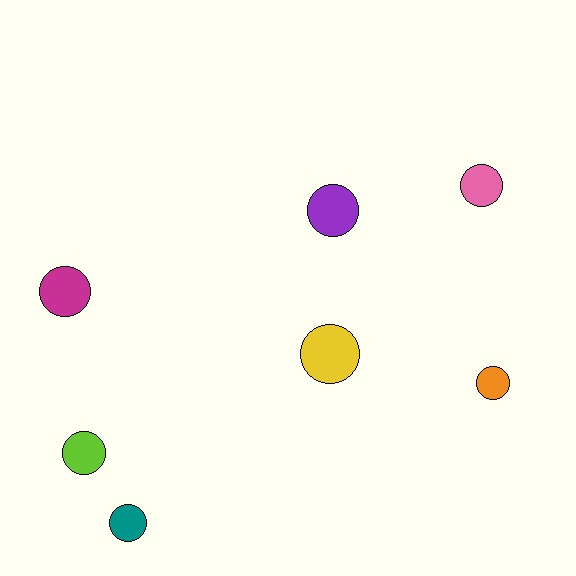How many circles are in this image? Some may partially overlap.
There are 7 circles.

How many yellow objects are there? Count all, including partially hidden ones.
There is 1 yellow object.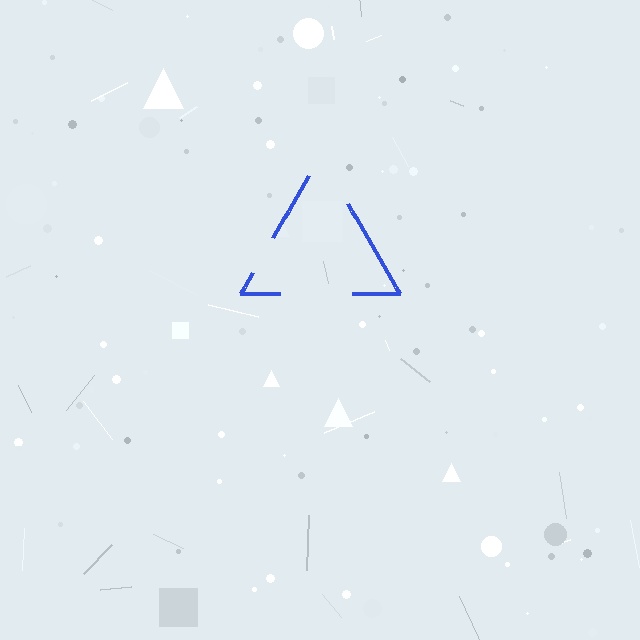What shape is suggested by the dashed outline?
The dashed outline suggests a triangle.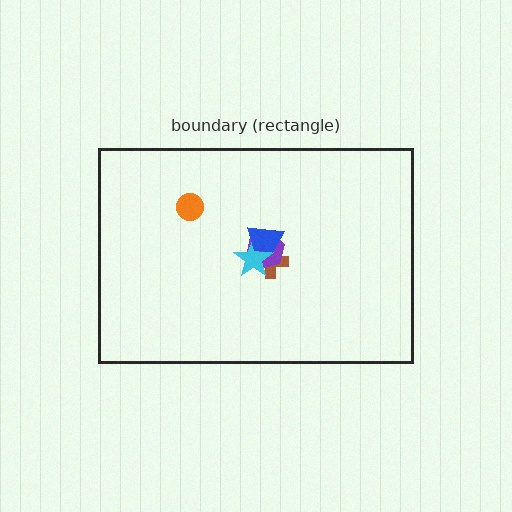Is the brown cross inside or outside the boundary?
Inside.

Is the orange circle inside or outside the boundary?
Inside.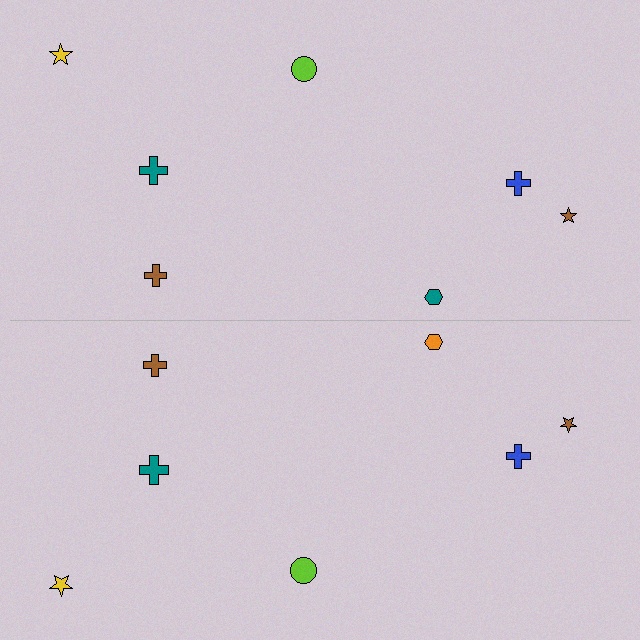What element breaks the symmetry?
The orange hexagon on the bottom side breaks the symmetry — its mirror counterpart is teal.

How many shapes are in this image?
There are 14 shapes in this image.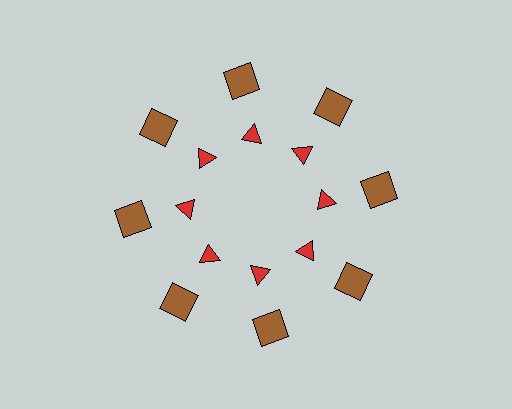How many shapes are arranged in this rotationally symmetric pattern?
There are 16 shapes, arranged in 8 groups of 2.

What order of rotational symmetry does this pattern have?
This pattern has 8-fold rotational symmetry.